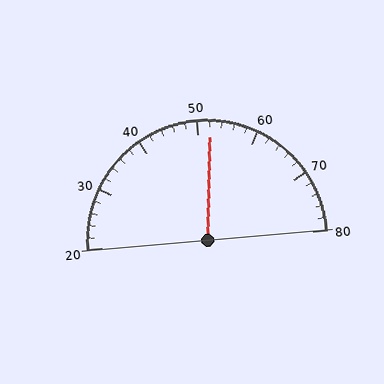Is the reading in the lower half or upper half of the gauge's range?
The reading is in the upper half of the range (20 to 80).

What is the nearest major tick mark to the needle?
The nearest major tick mark is 50.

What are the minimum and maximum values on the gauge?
The gauge ranges from 20 to 80.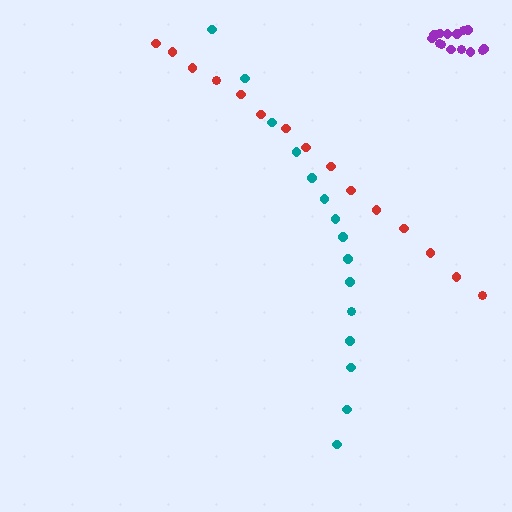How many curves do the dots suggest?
There are 3 distinct paths.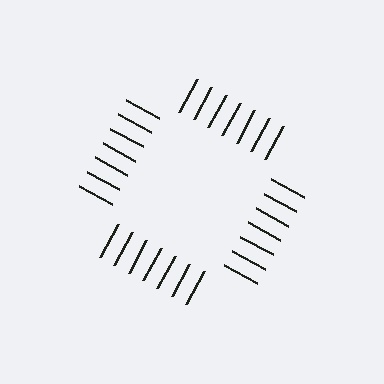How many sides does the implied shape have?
4 sides — the line-ends trace a square.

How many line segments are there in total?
28 — 7 along each of the 4 edges.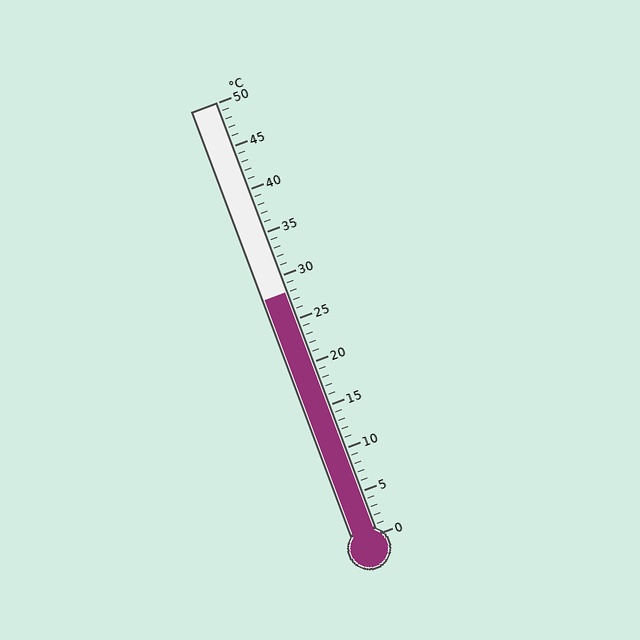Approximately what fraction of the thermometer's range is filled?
The thermometer is filled to approximately 55% of its range.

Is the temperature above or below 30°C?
The temperature is below 30°C.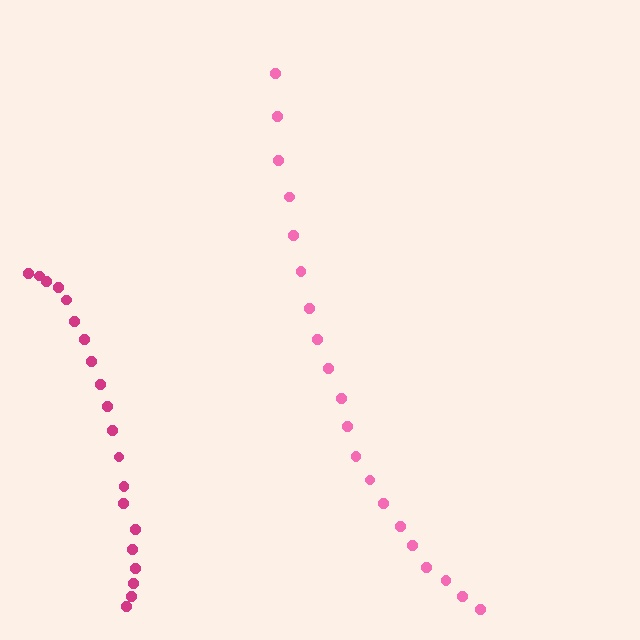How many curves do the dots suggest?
There are 2 distinct paths.